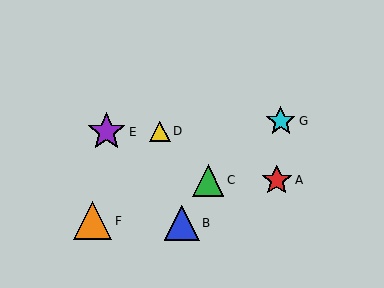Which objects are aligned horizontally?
Objects A, C are aligned horizontally.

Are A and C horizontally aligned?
Yes, both are at y≈180.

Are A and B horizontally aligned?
No, A is at y≈180 and B is at y≈223.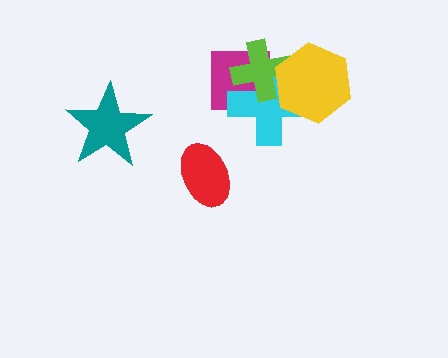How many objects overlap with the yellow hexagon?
2 objects overlap with the yellow hexagon.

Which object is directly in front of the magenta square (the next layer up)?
The cyan cross is directly in front of the magenta square.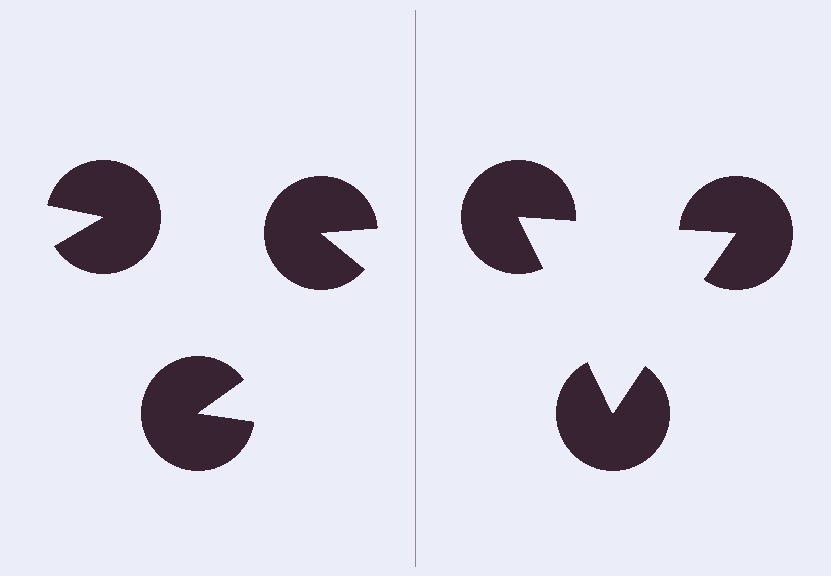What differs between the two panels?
The pac-man discs are positioned identically on both sides; only the wedge orientations differ. On the right they align to a triangle; on the left they are misaligned.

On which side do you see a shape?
An illusory triangle appears on the right side. On the left side the wedge cuts are rotated, so no coherent shape forms.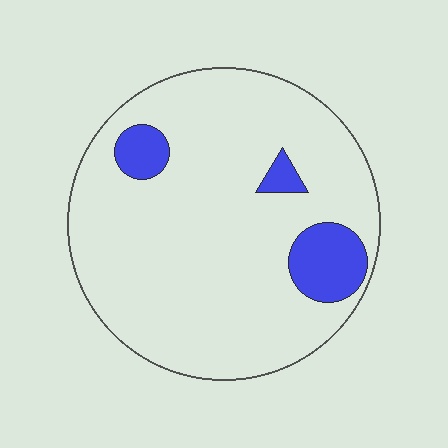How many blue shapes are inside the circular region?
3.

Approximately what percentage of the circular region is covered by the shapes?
Approximately 10%.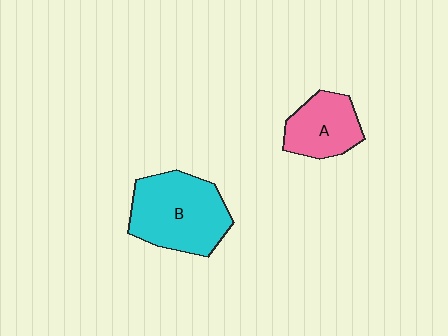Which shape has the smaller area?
Shape A (pink).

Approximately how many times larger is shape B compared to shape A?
Approximately 1.6 times.